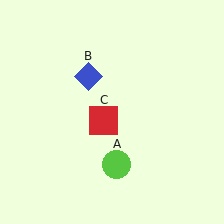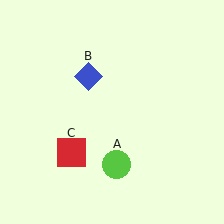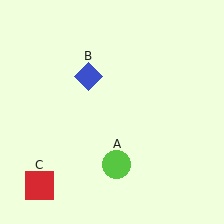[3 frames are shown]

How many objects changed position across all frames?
1 object changed position: red square (object C).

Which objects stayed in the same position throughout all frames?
Lime circle (object A) and blue diamond (object B) remained stationary.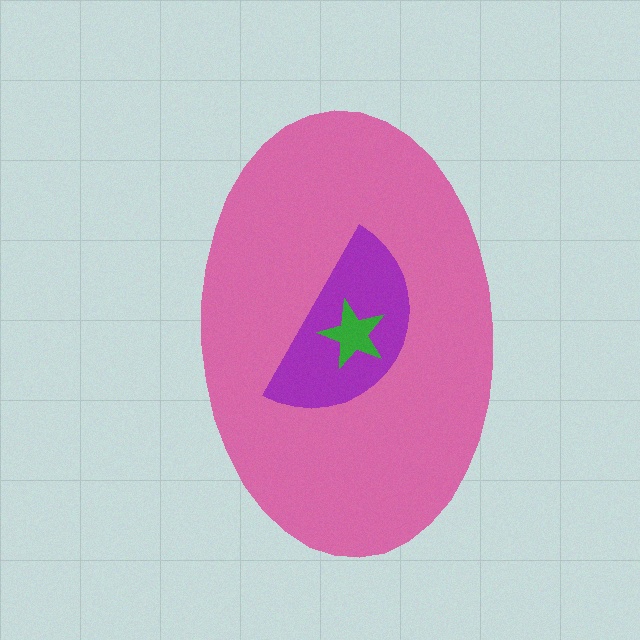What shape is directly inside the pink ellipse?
The purple semicircle.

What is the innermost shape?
The green star.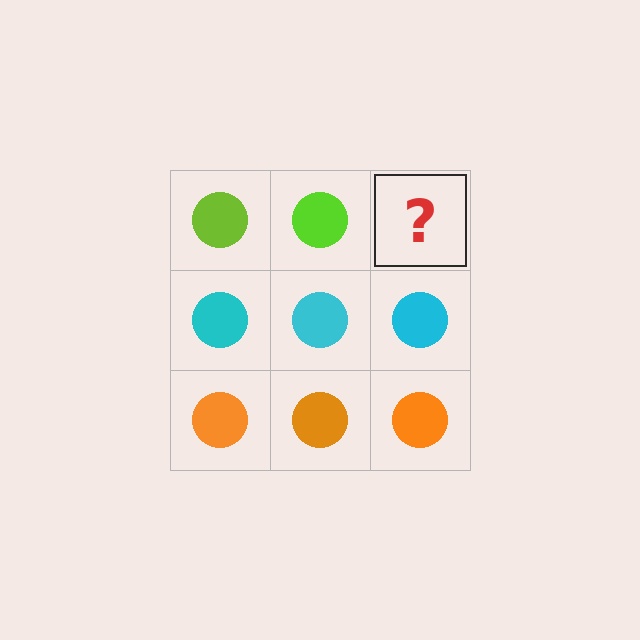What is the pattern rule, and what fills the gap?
The rule is that each row has a consistent color. The gap should be filled with a lime circle.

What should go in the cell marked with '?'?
The missing cell should contain a lime circle.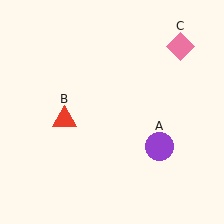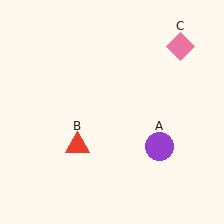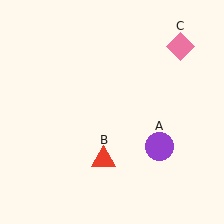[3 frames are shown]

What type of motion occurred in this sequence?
The red triangle (object B) rotated counterclockwise around the center of the scene.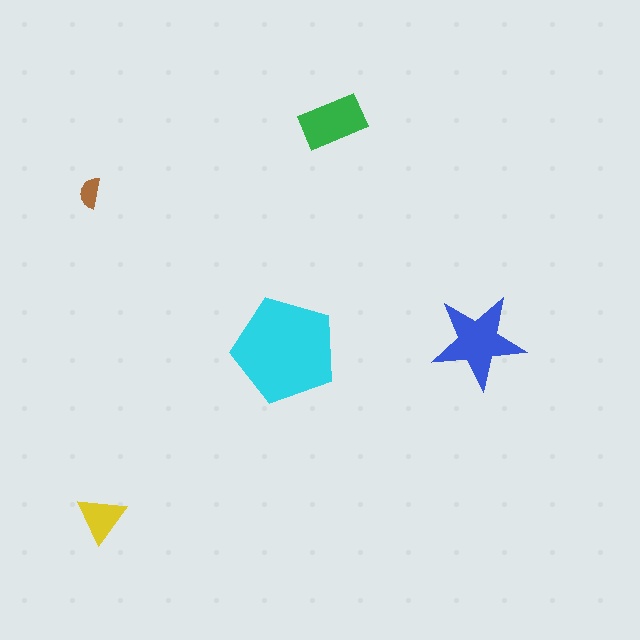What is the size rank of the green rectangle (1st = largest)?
3rd.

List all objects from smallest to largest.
The brown semicircle, the yellow triangle, the green rectangle, the blue star, the cyan pentagon.